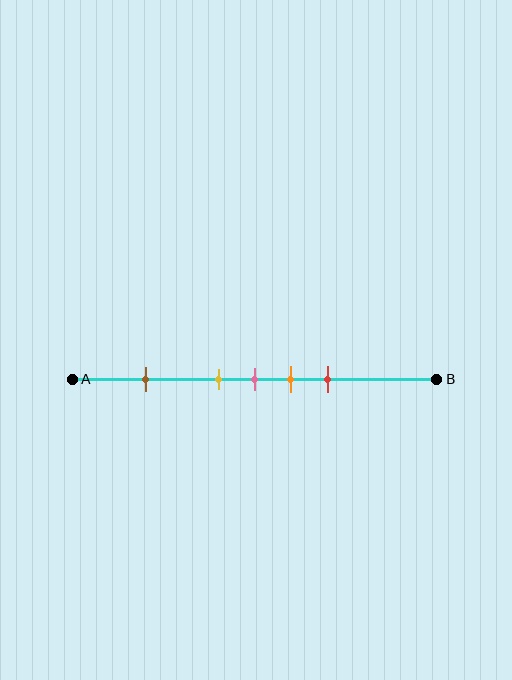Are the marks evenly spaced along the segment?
No, the marks are not evenly spaced.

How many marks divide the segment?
There are 5 marks dividing the segment.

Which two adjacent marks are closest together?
The yellow and pink marks are the closest adjacent pair.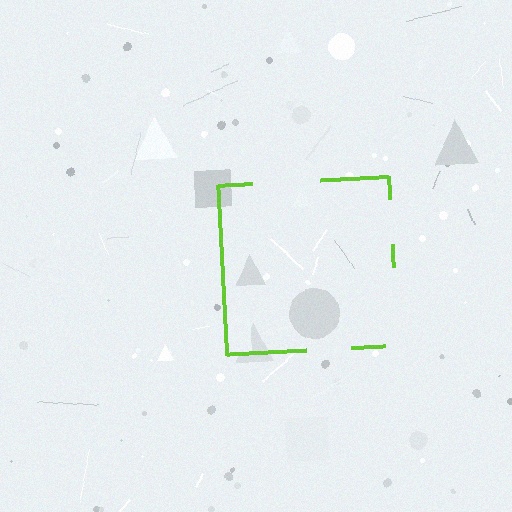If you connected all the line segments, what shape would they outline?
They would outline a square.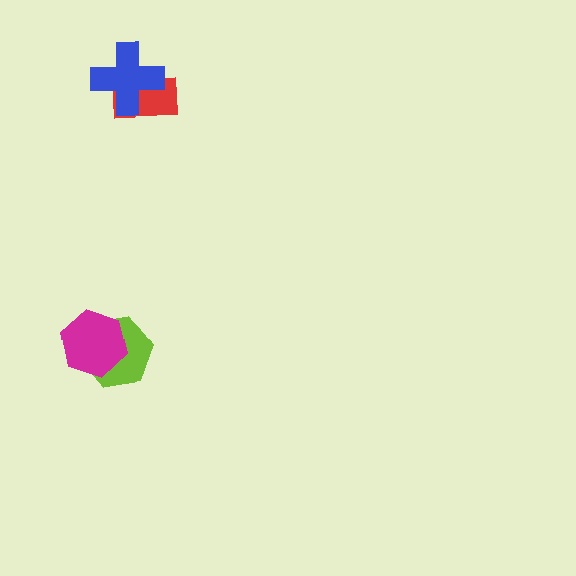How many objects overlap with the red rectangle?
1 object overlaps with the red rectangle.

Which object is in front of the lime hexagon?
The magenta hexagon is in front of the lime hexagon.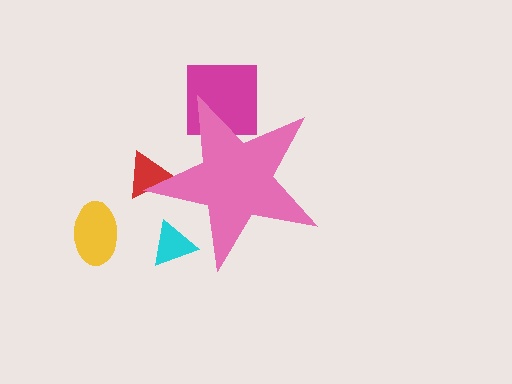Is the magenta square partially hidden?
Yes, the magenta square is partially hidden behind the pink star.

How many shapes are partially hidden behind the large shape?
3 shapes are partially hidden.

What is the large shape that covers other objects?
A pink star.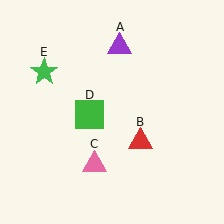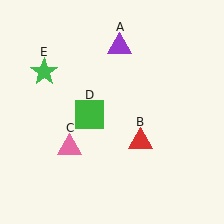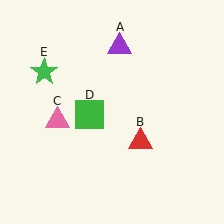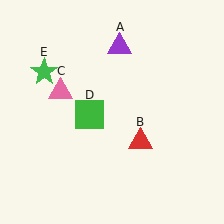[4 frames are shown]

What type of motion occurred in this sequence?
The pink triangle (object C) rotated clockwise around the center of the scene.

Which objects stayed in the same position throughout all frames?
Purple triangle (object A) and red triangle (object B) and green square (object D) and green star (object E) remained stationary.